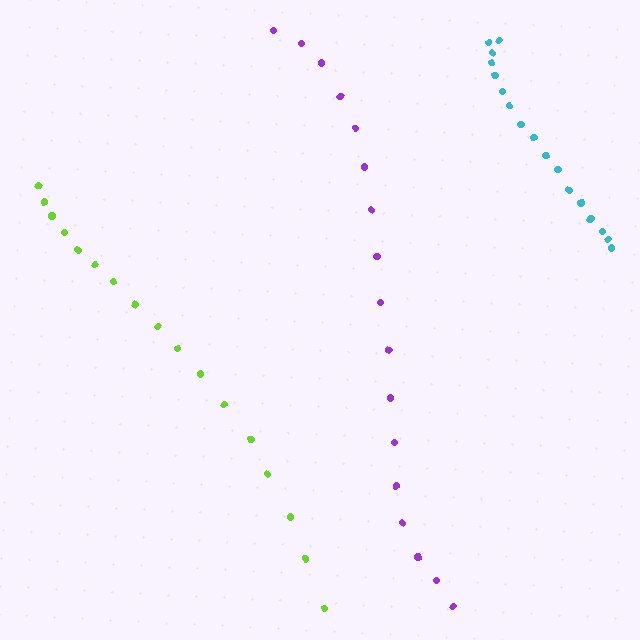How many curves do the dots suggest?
There are 3 distinct paths.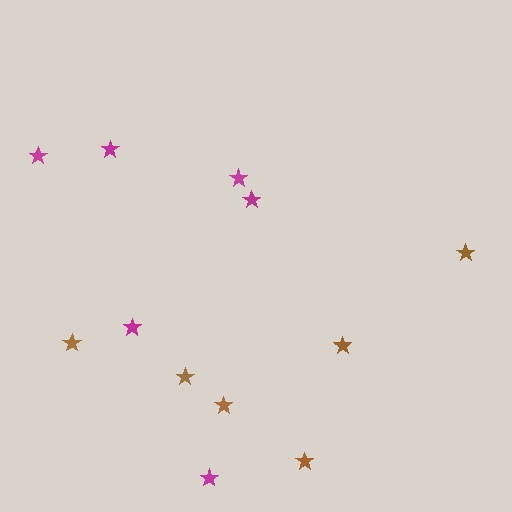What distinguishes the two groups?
There are 2 groups: one group of magenta stars (6) and one group of brown stars (6).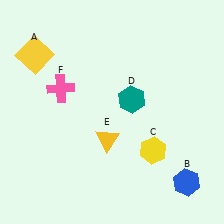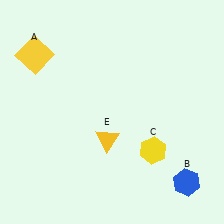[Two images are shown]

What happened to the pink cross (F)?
The pink cross (F) was removed in Image 2. It was in the top-left area of Image 1.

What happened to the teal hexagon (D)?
The teal hexagon (D) was removed in Image 2. It was in the top-right area of Image 1.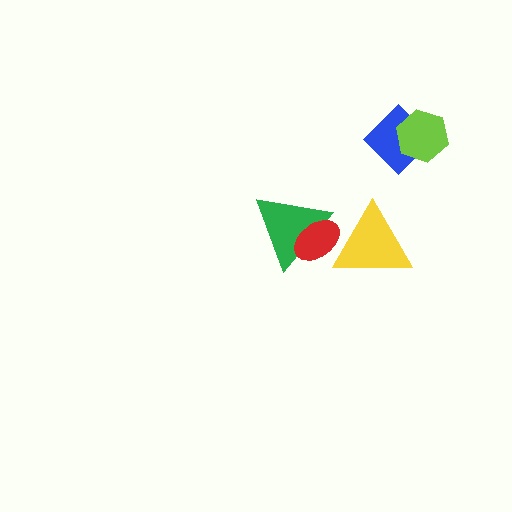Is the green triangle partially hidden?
Yes, it is partially covered by another shape.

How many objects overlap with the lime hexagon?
1 object overlaps with the lime hexagon.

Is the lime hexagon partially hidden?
No, no other shape covers it.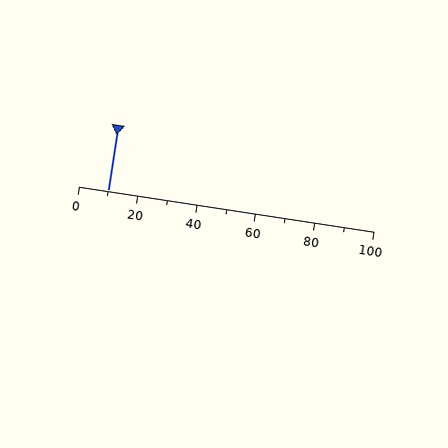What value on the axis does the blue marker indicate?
The marker indicates approximately 10.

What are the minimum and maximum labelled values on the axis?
The axis runs from 0 to 100.